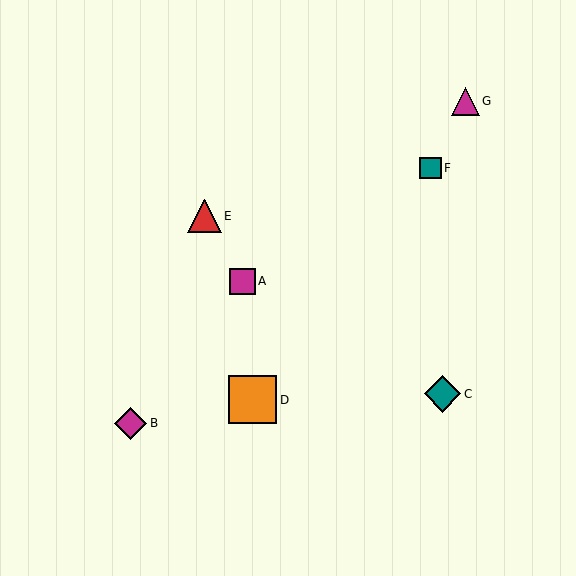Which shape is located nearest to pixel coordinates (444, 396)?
The teal diamond (labeled C) at (443, 394) is nearest to that location.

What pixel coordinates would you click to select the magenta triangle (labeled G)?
Click at (465, 101) to select the magenta triangle G.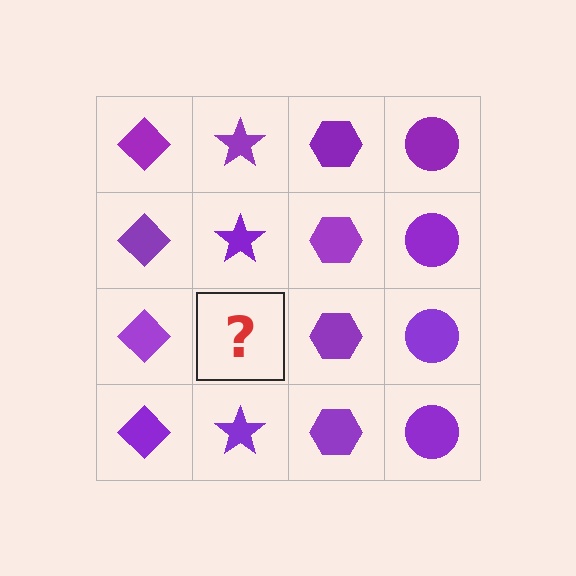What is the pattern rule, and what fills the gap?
The rule is that each column has a consistent shape. The gap should be filled with a purple star.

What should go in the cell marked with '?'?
The missing cell should contain a purple star.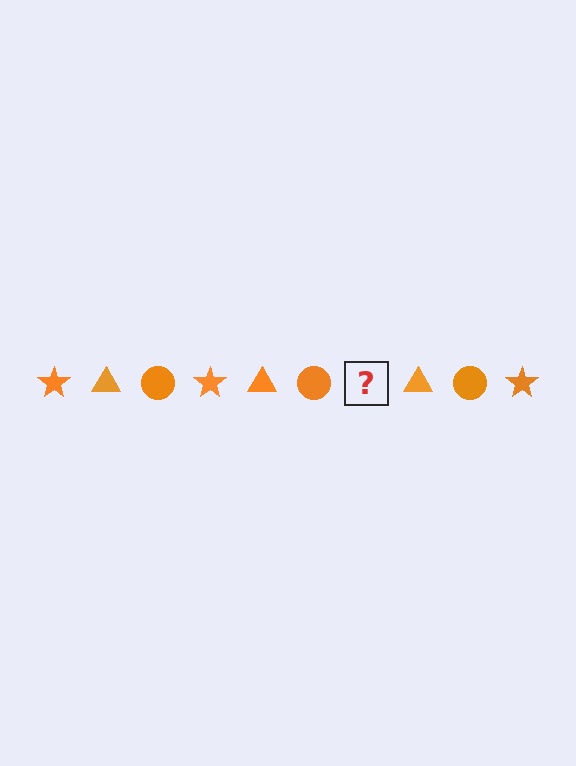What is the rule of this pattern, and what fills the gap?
The rule is that the pattern cycles through star, triangle, circle shapes in orange. The gap should be filled with an orange star.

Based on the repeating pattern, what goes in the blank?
The blank should be an orange star.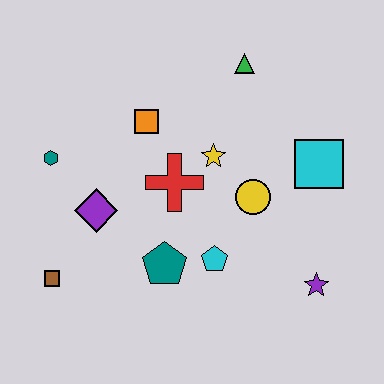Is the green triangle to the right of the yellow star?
Yes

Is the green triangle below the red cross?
No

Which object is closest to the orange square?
The red cross is closest to the orange square.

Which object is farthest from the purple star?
The teal hexagon is farthest from the purple star.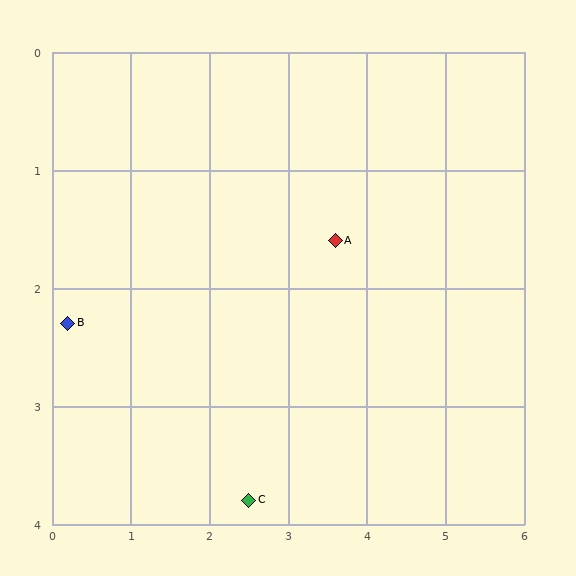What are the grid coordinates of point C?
Point C is at approximately (2.5, 3.8).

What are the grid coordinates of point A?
Point A is at approximately (3.6, 1.6).